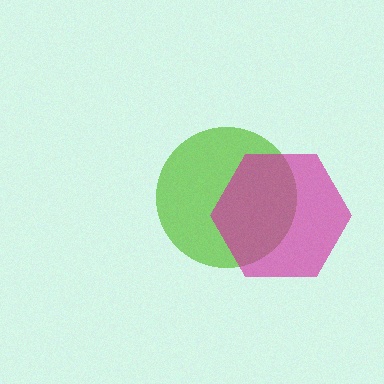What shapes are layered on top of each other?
The layered shapes are: a lime circle, a magenta hexagon.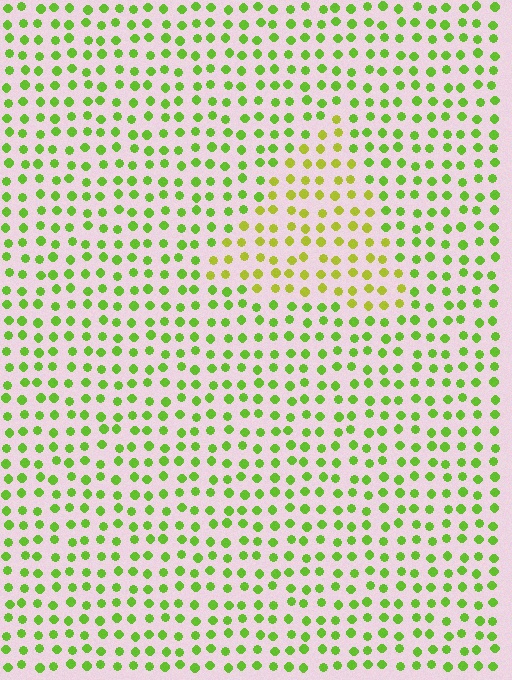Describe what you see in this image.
The image is filled with small lime elements in a uniform arrangement. A triangle-shaped region is visible where the elements are tinted to a slightly different hue, forming a subtle color boundary.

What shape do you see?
I see a triangle.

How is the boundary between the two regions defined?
The boundary is defined purely by a slight shift in hue (about 30 degrees). Spacing, size, and orientation are identical on both sides.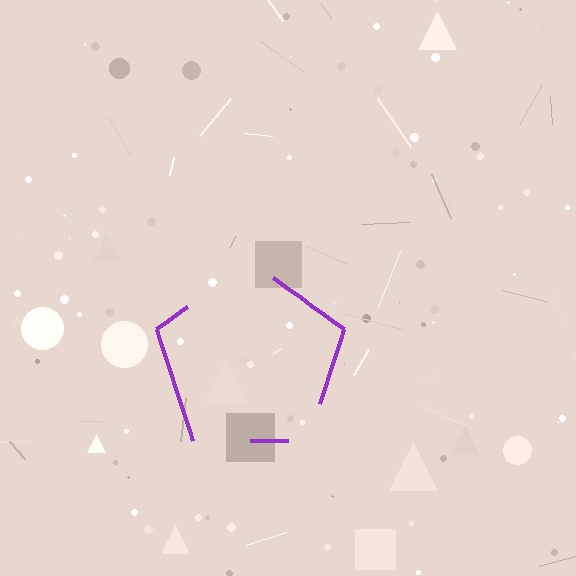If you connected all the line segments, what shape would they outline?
They would outline a pentagon.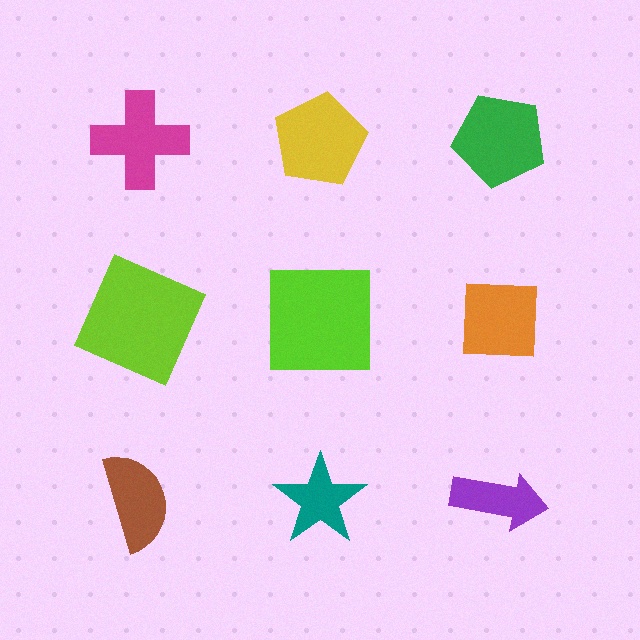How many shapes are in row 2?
3 shapes.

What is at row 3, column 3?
A purple arrow.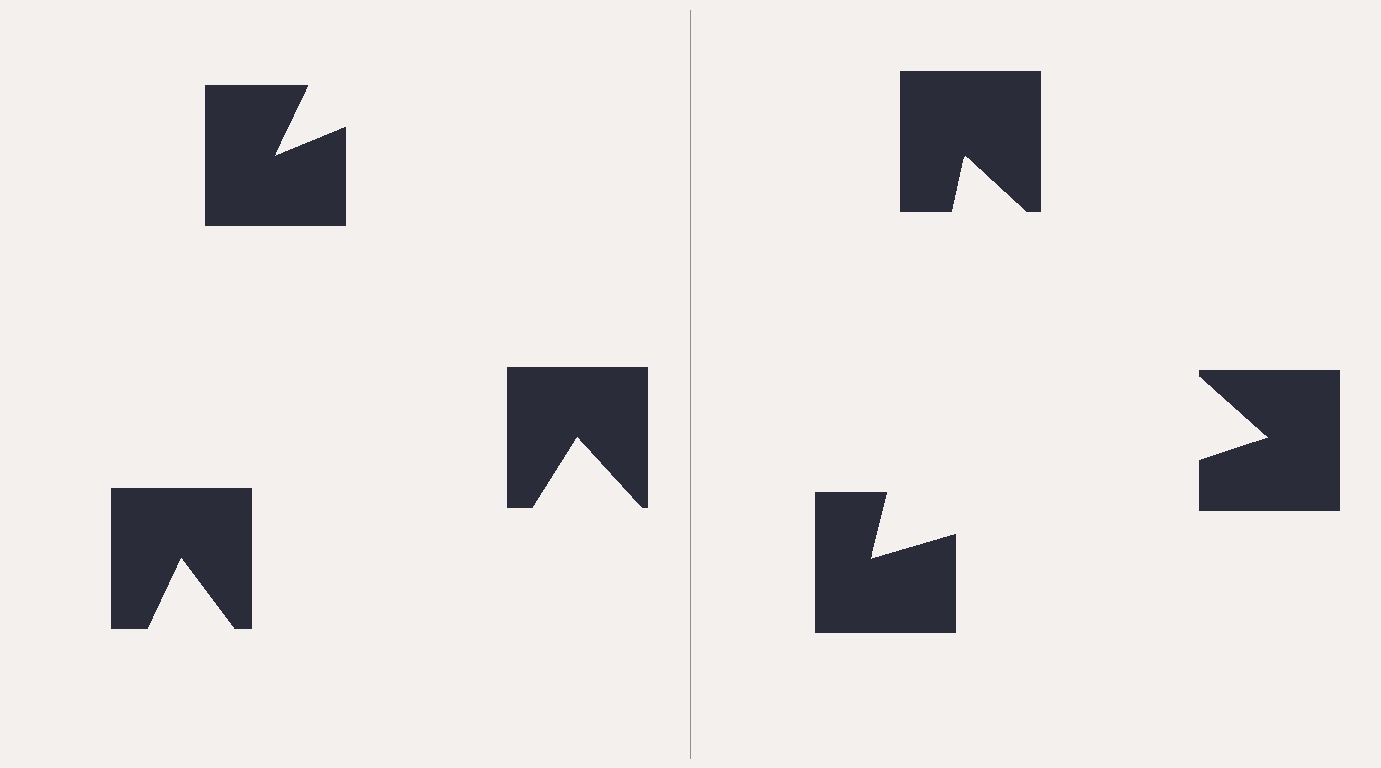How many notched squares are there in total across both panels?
6 — 3 on each side.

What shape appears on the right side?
An illusory triangle.